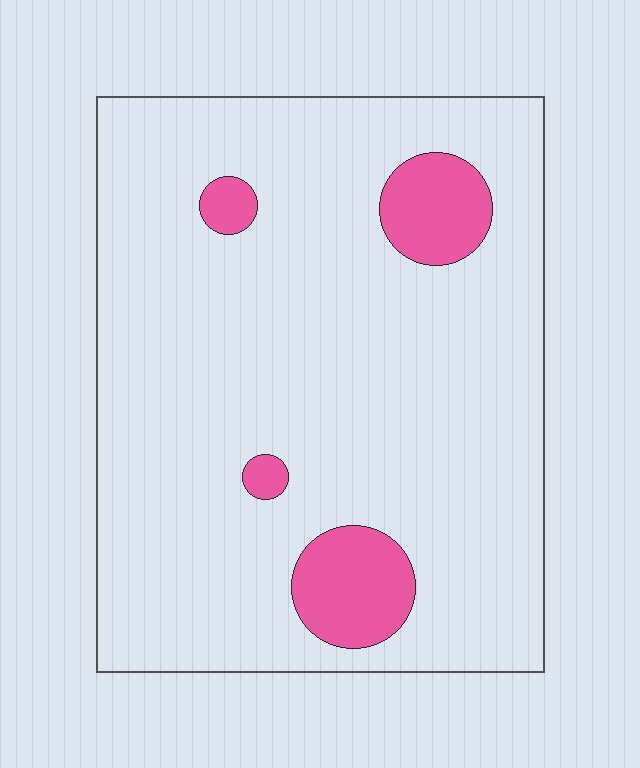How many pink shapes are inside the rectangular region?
4.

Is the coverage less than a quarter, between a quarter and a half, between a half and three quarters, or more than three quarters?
Less than a quarter.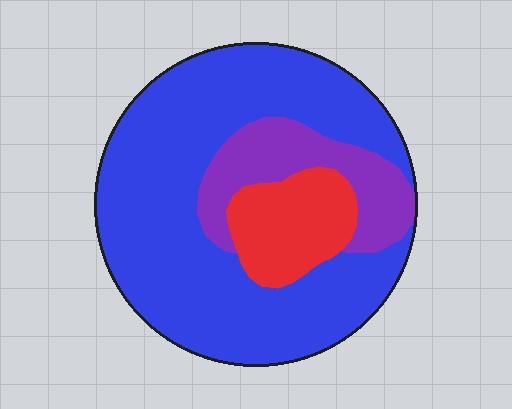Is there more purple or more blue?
Blue.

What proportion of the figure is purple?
Purple takes up between a sixth and a third of the figure.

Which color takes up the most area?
Blue, at roughly 70%.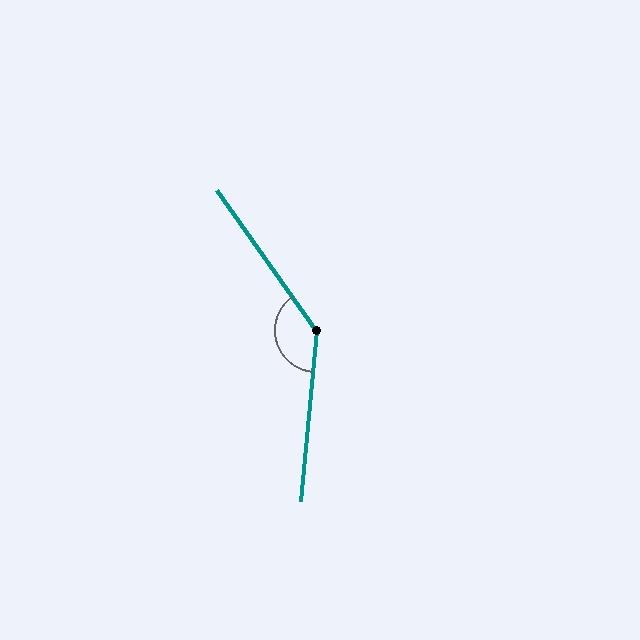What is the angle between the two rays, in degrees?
Approximately 139 degrees.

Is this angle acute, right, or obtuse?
It is obtuse.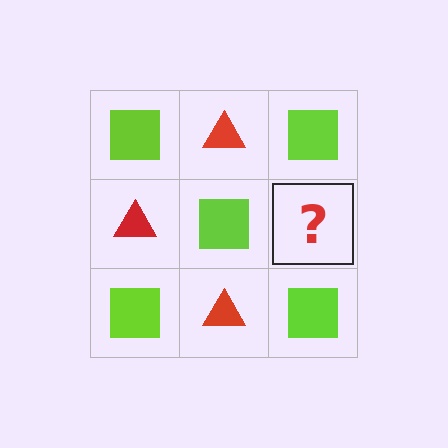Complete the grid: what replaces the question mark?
The question mark should be replaced with a red triangle.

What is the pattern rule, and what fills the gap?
The rule is that it alternates lime square and red triangle in a checkerboard pattern. The gap should be filled with a red triangle.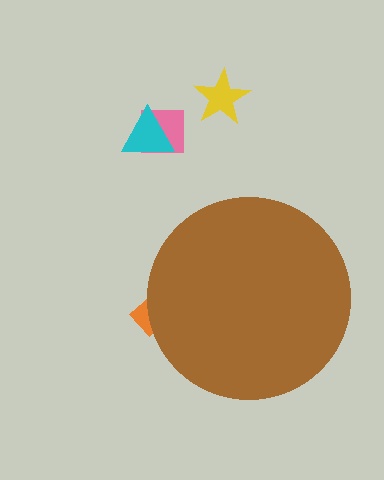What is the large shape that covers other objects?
A brown circle.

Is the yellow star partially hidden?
No, the yellow star is fully visible.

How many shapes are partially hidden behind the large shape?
1 shape is partially hidden.